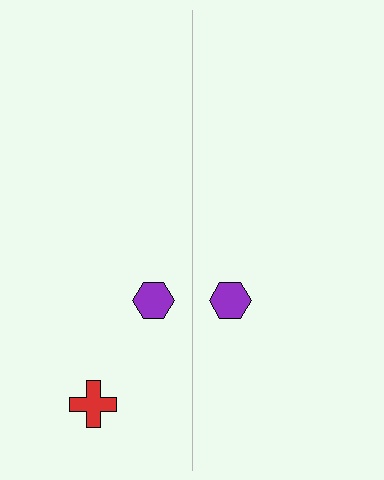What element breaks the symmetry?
A red cross is missing from the right side.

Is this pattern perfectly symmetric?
No, the pattern is not perfectly symmetric. A red cross is missing from the right side.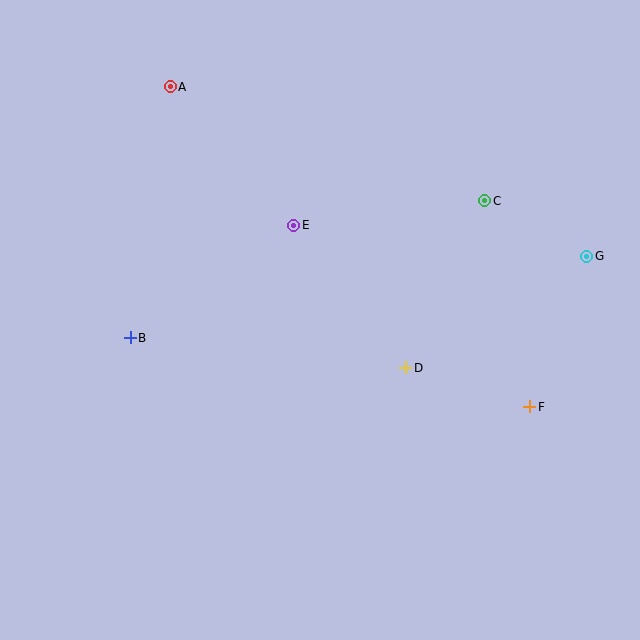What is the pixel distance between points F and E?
The distance between F and E is 298 pixels.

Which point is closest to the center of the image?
Point D at (406, 368) is closest to the center.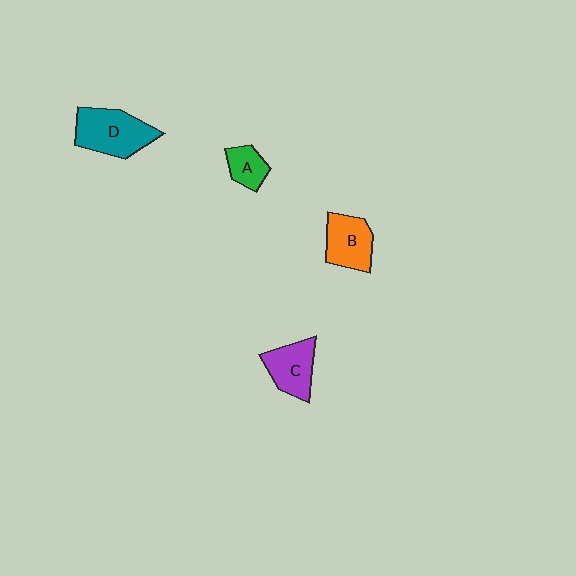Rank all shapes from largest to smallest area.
From largest to smallest: D (teal), B (orange), C (purple), A (green).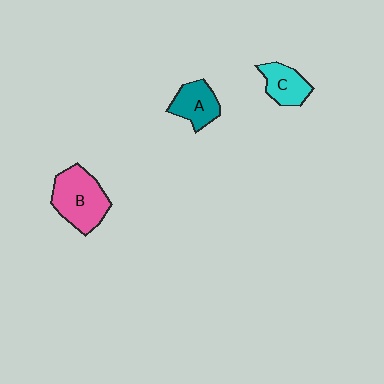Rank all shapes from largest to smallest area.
From largest to smallest: B (pink), A (teal), C (cyan).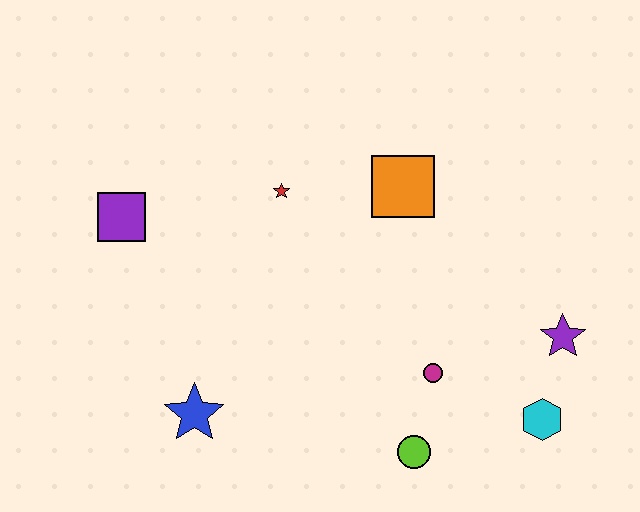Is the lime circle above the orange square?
No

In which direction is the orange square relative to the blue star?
The orange square is above the blue star.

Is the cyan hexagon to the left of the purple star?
Yes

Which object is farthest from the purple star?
The purple square is farthest from the purple star.